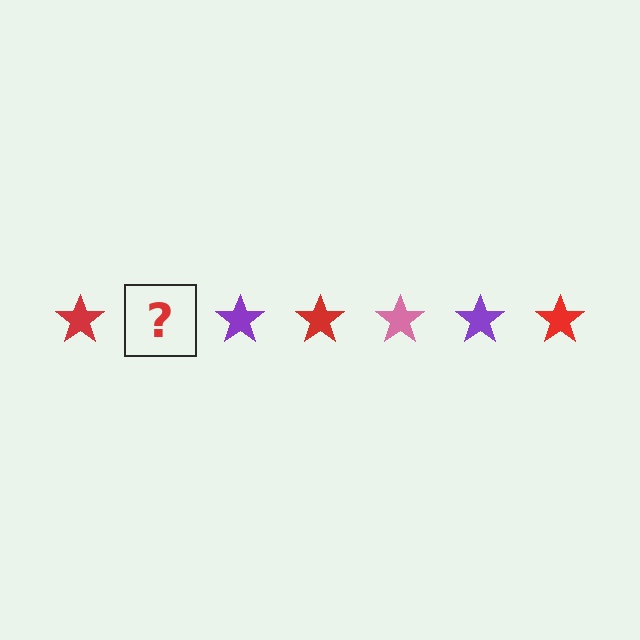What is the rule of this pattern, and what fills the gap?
The rule is that the pattern cycles through red, pink, purple stars. The gap should be filled with a pink star.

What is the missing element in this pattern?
The missing element is a pink star.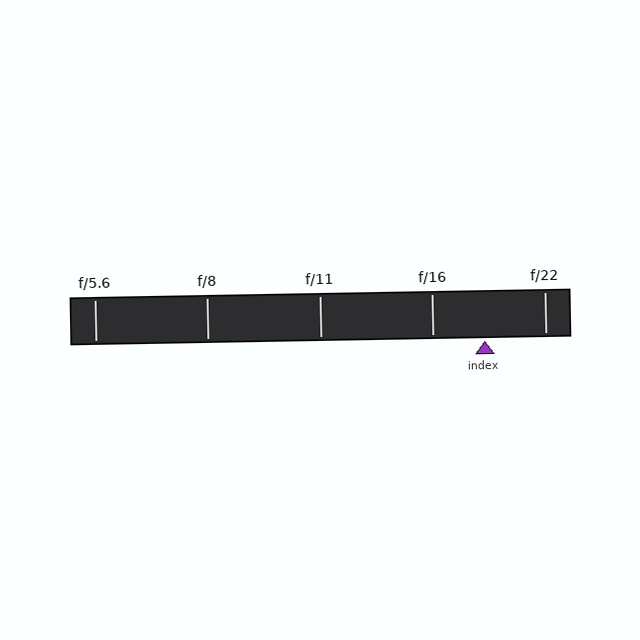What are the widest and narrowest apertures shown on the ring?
The widest aperture shown is f/5.6 and the narrowest is f/22.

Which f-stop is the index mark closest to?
The index mark is closest to f/16.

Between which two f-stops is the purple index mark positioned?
The index mark is between f/16 and f/22.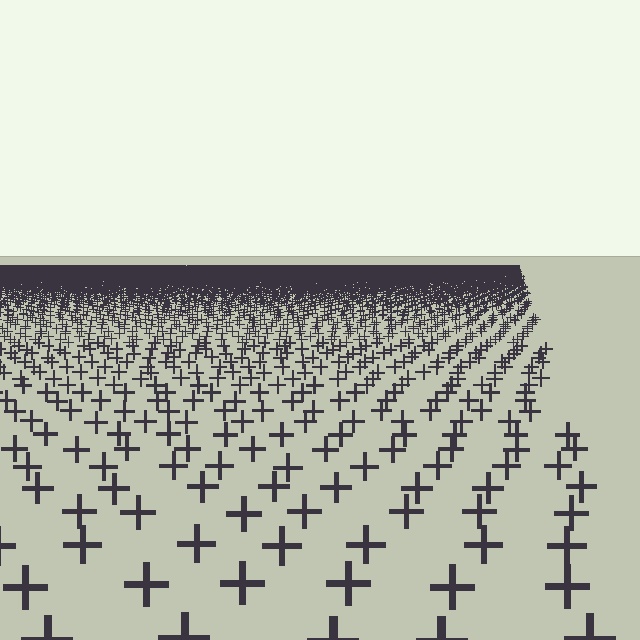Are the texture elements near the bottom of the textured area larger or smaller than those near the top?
Larger. Near the bottom, elements are closer to the viewer and appear at a bigger on-screen size.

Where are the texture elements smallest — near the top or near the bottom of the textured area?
Near the top.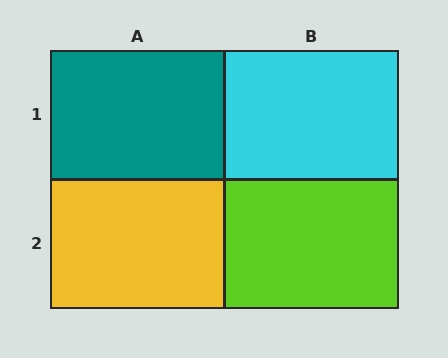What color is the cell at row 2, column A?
Yellow.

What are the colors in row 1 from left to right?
Teal, cyan.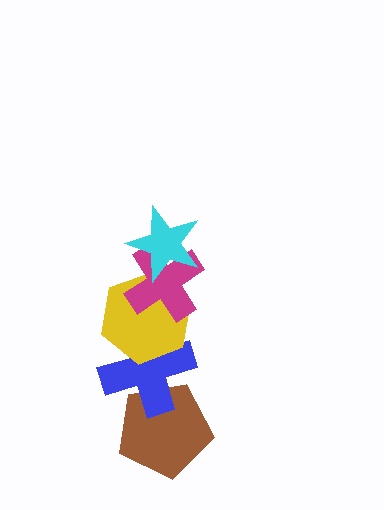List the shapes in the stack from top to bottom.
From top to bottom: the cyan star, the magenta cross, the yellow hexagon, the blue cross, the brown pentagon.